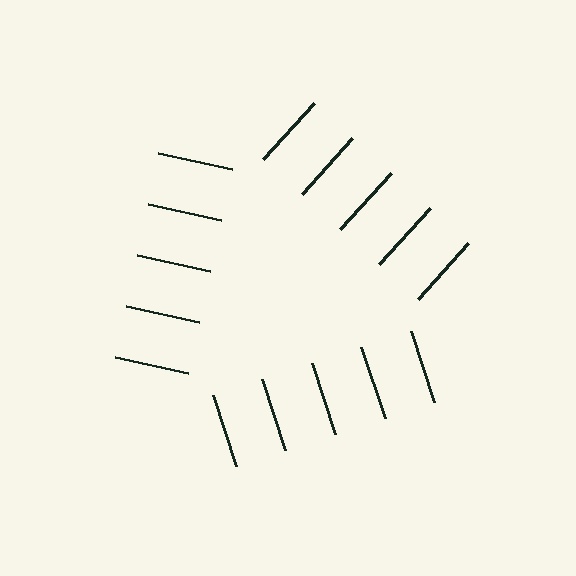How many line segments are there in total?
15 — 5 along each of the 3 edges.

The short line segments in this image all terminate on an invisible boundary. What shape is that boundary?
An illusory triangle — the line segments terminate on its edges but no continuous stroke is drawn.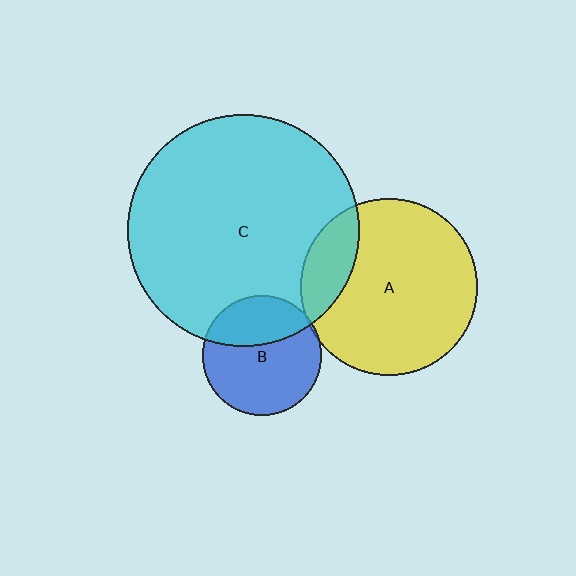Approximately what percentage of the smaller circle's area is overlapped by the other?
Approximately 35%.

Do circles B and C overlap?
Yes.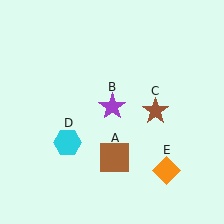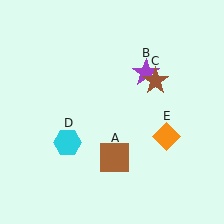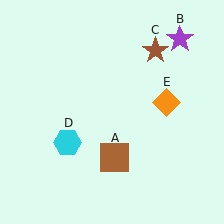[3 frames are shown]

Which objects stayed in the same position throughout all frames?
Brown square (object A) and cyan hexagon (object D) remained stationary.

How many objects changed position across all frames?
3 objects changed position: purple star (object B), brown star (object C), orange diamond (object E).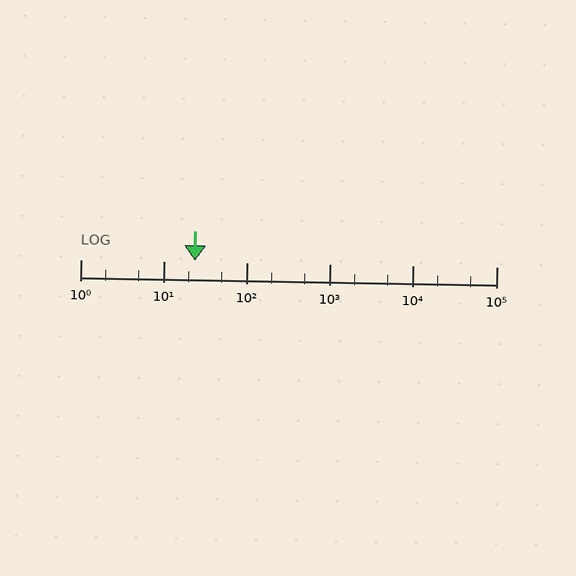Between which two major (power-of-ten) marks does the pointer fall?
The pointer is between 10 and 100.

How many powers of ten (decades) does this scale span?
The scale spans 5 decades, from 1 to 100000.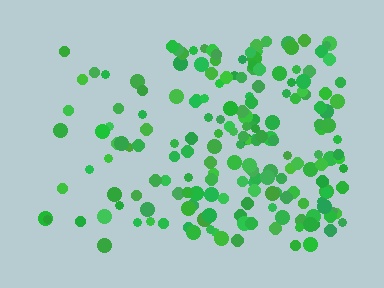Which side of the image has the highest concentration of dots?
The right.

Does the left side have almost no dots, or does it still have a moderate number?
Still a moderate number, just noticeably fewer than the right.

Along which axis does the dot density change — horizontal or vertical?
Horizontal.